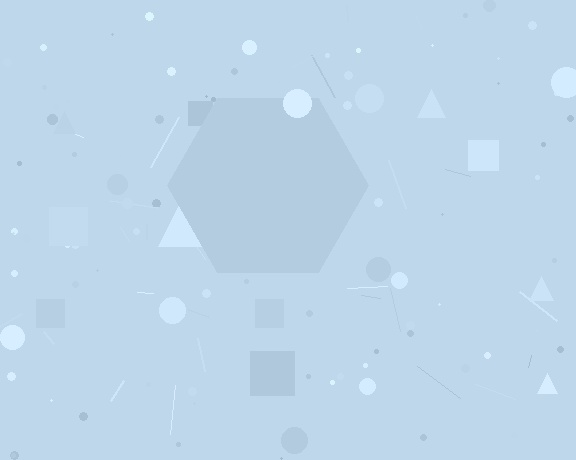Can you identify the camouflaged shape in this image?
The camouflaged shape is a hexagon.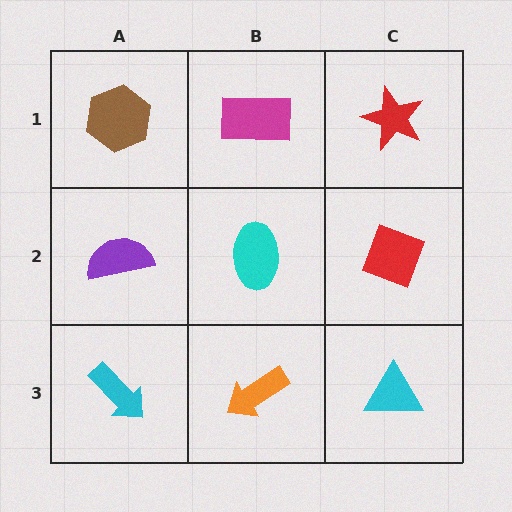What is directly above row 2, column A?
A brown hexagon.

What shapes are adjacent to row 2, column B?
A magenta rectangle (row 1, column B), an orange arrow (row 3, column B), a purple semicircle (row 2, column A), a red diamond (row 2, column C).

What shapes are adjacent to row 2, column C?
A red star (row 1, column C), a cyan triangle (row 3, column C), a cyan ellipse (row 2, column B).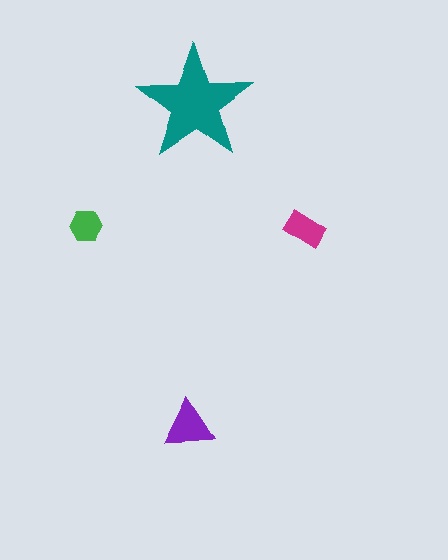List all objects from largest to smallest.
The teal star, the purple triangle, the magenta rectangle, the green hexagon.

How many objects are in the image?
There are 4 objects in the image.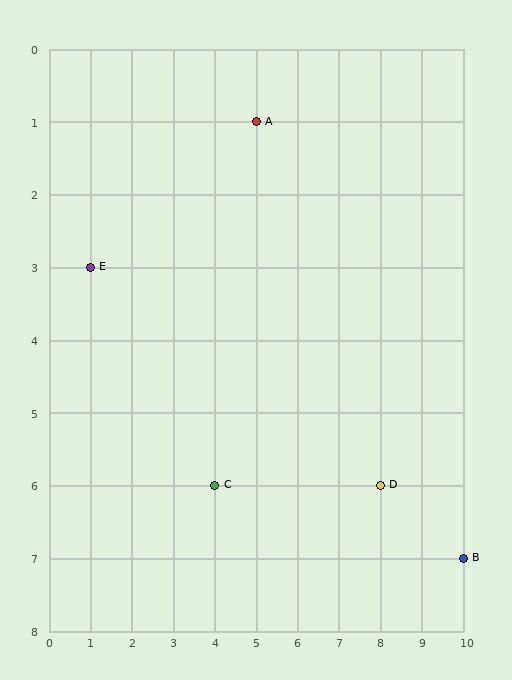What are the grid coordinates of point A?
Point A is at grid coordinates (5, 1).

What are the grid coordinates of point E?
Point E is at grid coordinates (1, 3).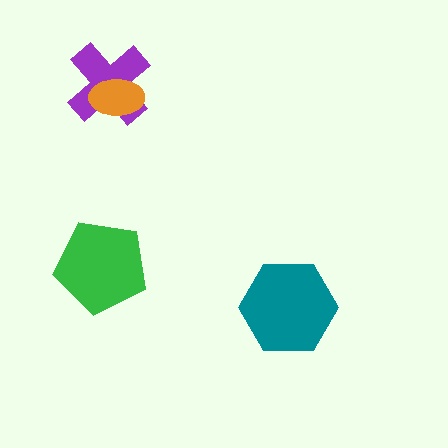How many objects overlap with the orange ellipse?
1 object overlaps with the orange ellipse.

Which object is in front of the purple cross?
The orange ellipse is in front of the purple cross.